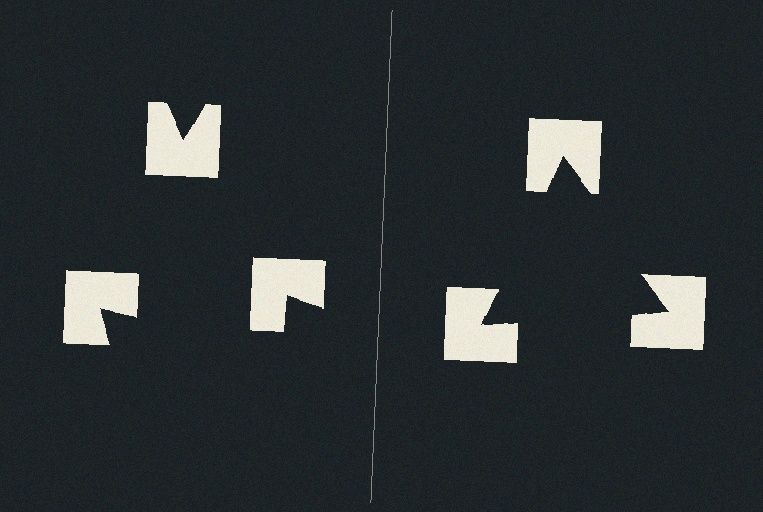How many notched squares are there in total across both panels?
6 — 3 on each side.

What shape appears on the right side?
An illusory triangle.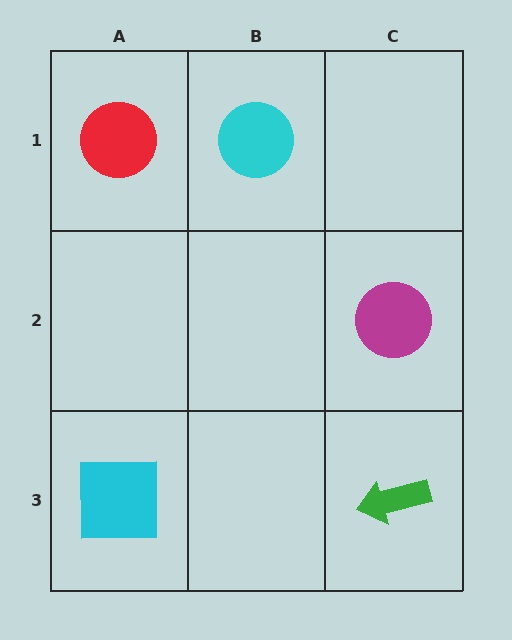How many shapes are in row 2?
1 shape.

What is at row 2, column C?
A magenta circle.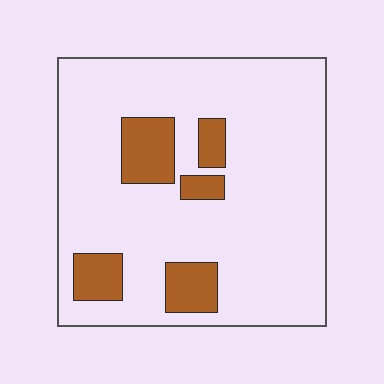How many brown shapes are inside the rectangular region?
5.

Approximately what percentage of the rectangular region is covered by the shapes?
Approximately 15%.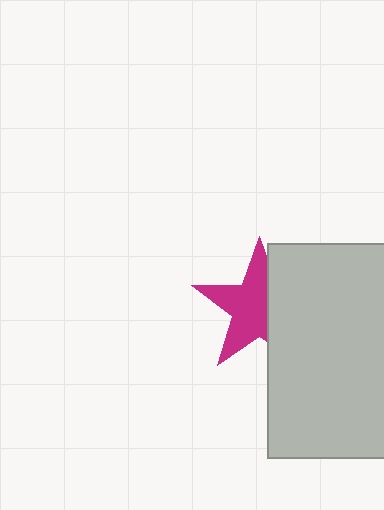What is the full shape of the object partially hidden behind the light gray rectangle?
The partially hidden object is a magenta star.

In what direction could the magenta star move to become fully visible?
The magenta star could move left. That would shift it out from behind the light gray rectangle entirely.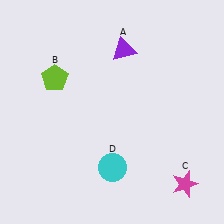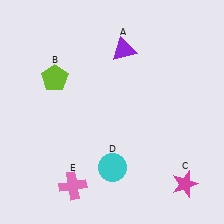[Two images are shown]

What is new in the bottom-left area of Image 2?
A pink cross (E) was added in the bottom-left area of Image 2.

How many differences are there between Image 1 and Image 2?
There is 1 difference between the two images.